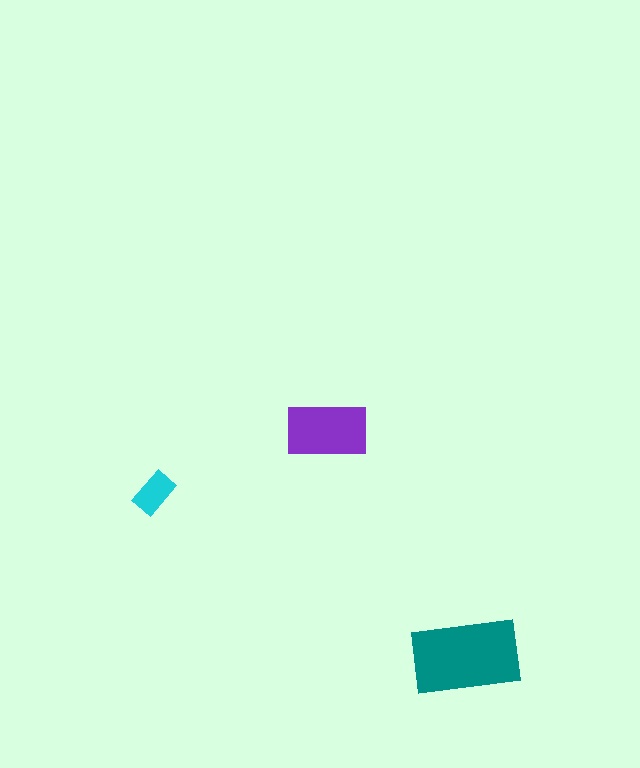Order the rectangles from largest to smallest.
the teal one, the purple one, the cyan one.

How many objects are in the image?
There are 3 objects in the image.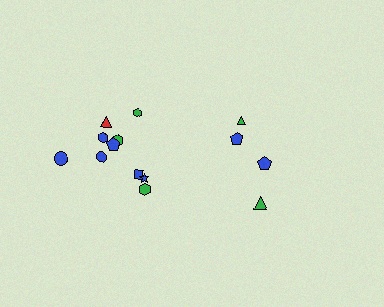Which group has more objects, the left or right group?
The left group.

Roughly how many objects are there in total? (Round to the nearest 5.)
Roughly 15 objects in total.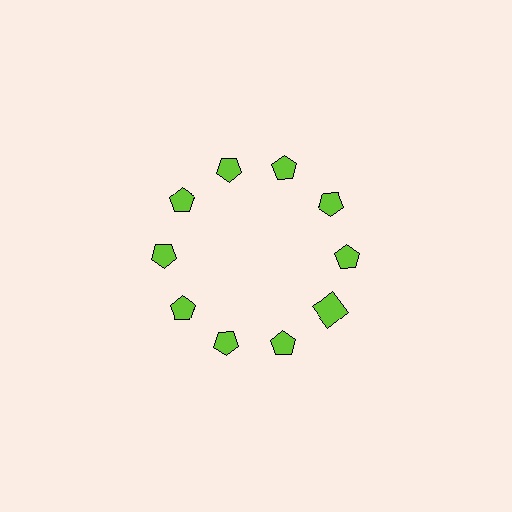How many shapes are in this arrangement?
There are 10 shapes arranged in a ring pattern.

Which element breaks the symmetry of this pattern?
The lime square at roughly the 4 o'clock position breaks the symmetry. All other shapes are lime pentagons.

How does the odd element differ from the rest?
It has a different shape: square instead of pentagon.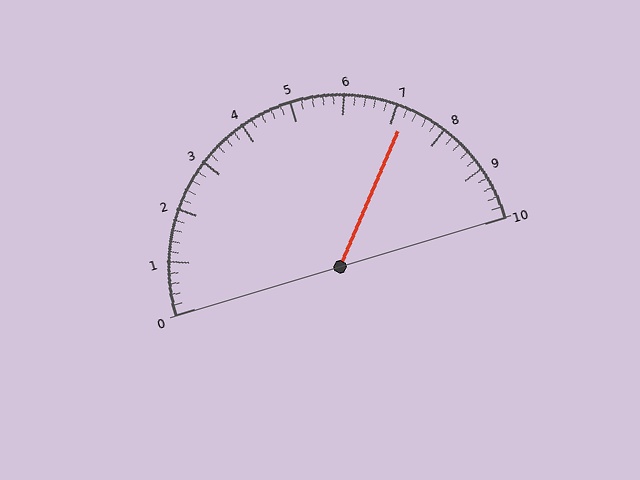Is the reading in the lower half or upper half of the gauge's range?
The reading is in the upper half of the range (0 to 10).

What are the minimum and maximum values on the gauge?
The gauge ranges from 0 to 10.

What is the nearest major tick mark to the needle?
The nearest major tick mark is 7.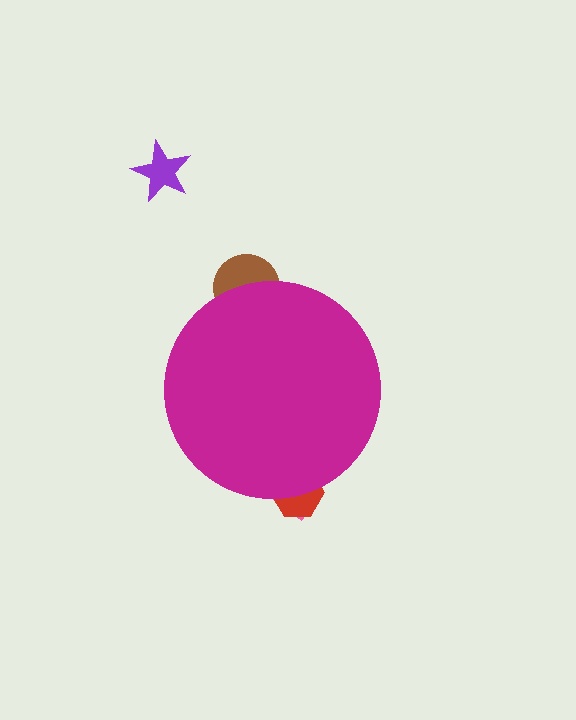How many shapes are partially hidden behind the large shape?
3 shapes are partially hidden.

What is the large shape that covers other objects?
A magenta circle.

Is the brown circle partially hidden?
Yes, the brown circle is partially hidden behind the magenta circle.